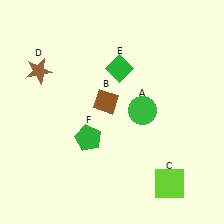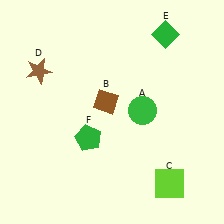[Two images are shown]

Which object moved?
The green diamond (E) moved right.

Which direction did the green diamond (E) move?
The green diamond (E) moved right.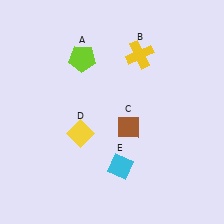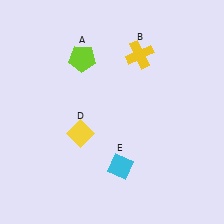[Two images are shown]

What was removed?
The brown diamond (C) was removed in Image 2.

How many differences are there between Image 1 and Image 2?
There is 1 difference between the two images.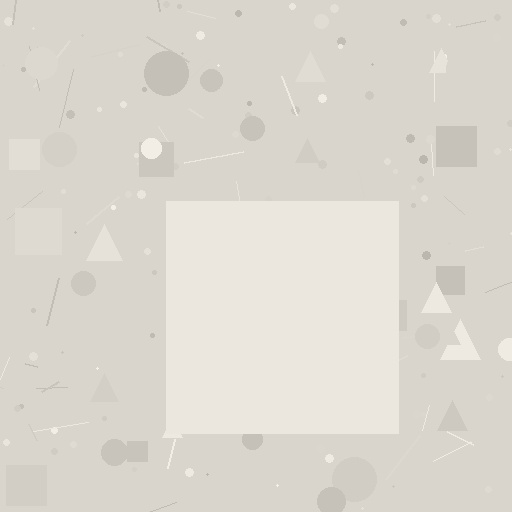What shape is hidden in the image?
A square is hidden in the image.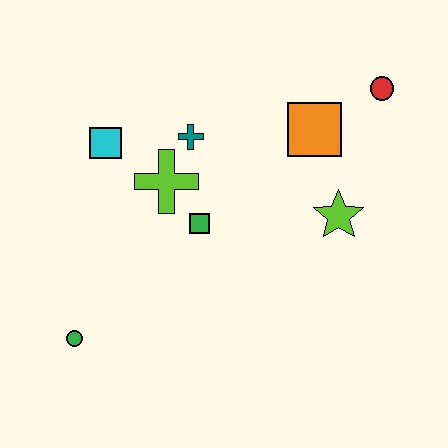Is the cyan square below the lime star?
No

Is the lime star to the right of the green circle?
Yes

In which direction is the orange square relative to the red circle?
The orange square is to the left of the red circle.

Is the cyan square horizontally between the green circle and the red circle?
Yes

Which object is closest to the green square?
The lime cross is closest to the green square.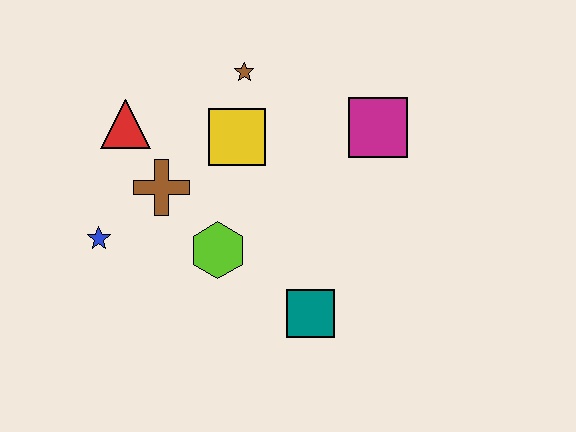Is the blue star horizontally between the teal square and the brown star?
No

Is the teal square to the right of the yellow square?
Yes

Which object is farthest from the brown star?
The teal square is farthest from the brown star.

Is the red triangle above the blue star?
Yes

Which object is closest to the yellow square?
The brown star is closest to the yellow square.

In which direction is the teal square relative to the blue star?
The teal square is to the right of the blue star.